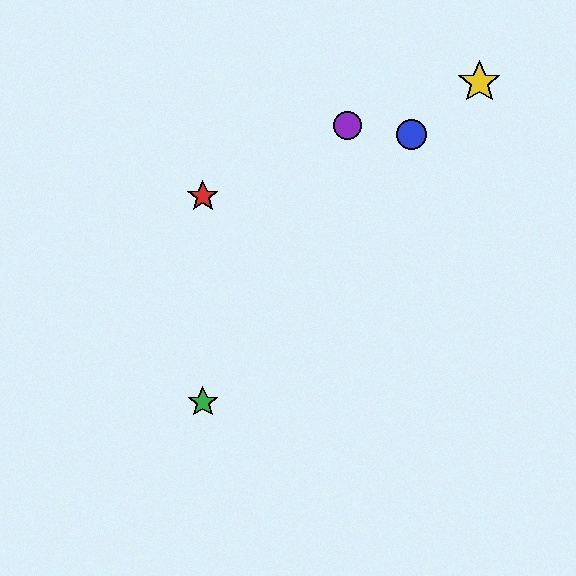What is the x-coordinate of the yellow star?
The yellow star is at x≈479.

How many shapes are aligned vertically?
2 shapes (the red star, the green star) are aligned vertically.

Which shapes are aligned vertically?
The red star, the green star are aligned vertically.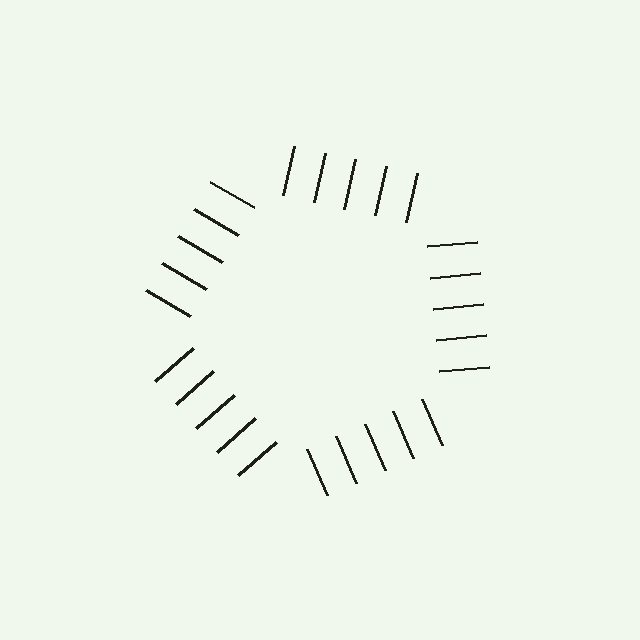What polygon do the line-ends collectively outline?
An illusory pentagon — the line segments terminate on its edges but no continuous stroke is drawn.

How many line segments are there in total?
25 — 5 along each of the 5 edges.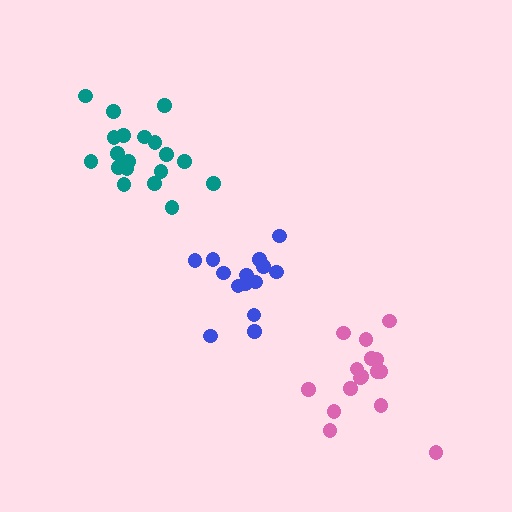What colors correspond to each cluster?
The clusters are colored: teal, blue, pink.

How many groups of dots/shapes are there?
There are 3 groups.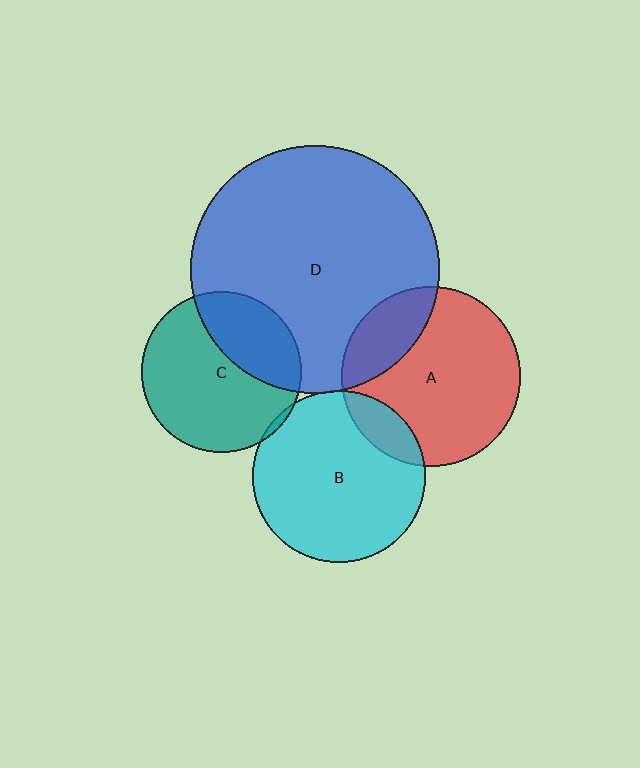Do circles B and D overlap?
Yes.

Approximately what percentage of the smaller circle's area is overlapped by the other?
Approximately 5%.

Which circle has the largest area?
Circle D (blue).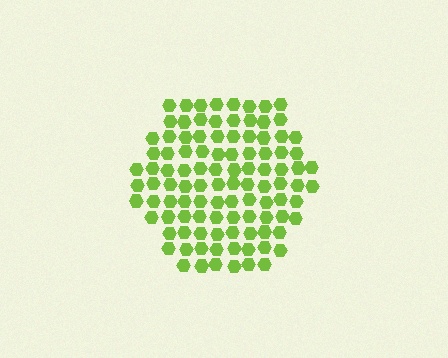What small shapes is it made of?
It is made of small hexagons.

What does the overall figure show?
The overall figure shows a hexagon.